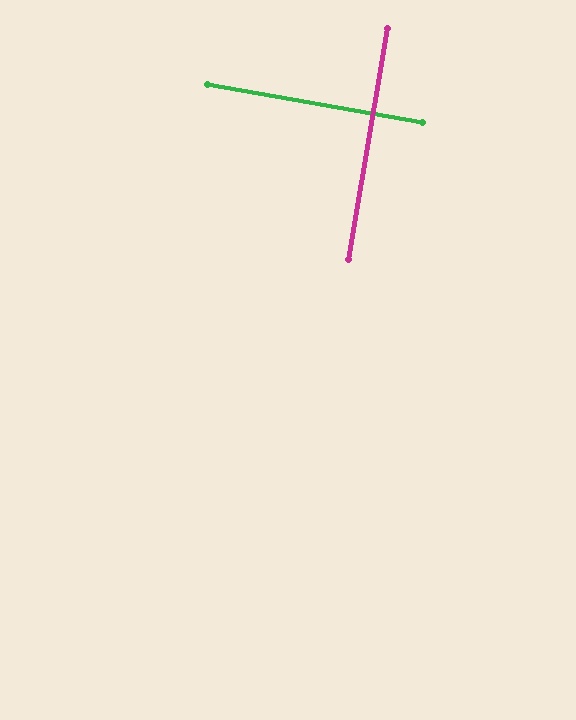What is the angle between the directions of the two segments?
Approximately 89 degrees.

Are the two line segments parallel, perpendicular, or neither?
Perpendicular — they meet at approximately 89°.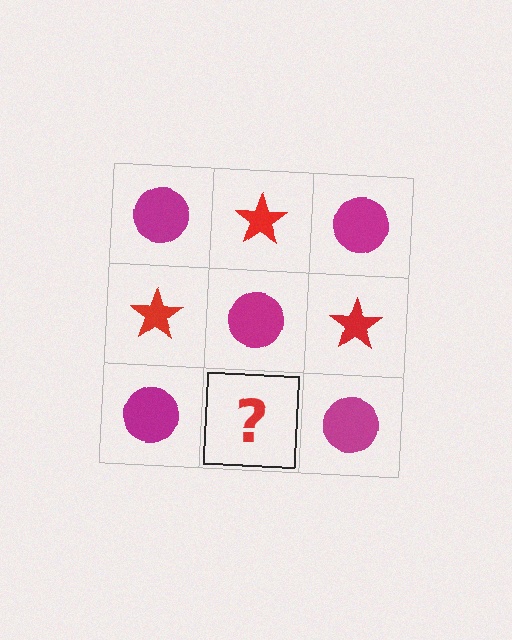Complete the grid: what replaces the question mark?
The question mark should be replaced with a red star.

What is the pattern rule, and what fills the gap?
The rule is that it alternates magenta circle and red star in a checkerboard pattern. The gap should be filled with a red star.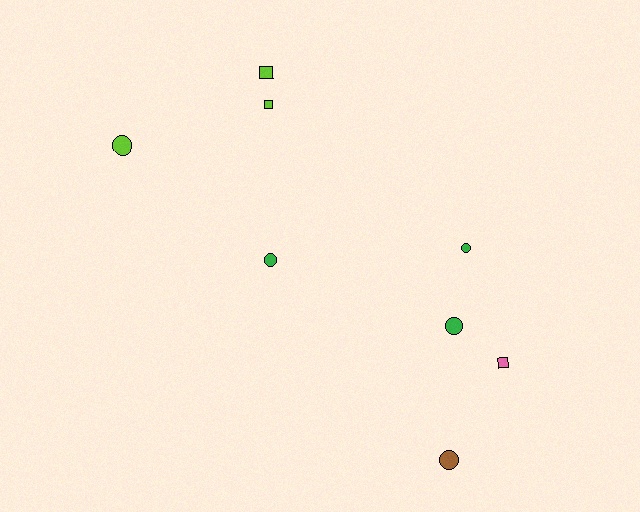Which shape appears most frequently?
Circle, with 5 objects.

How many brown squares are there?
There are no brown squares.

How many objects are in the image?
There are 8 objects.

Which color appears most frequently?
Green, with 3 objects.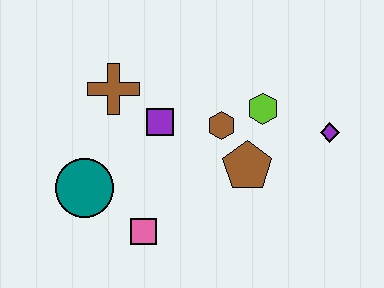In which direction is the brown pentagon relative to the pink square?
The brown pentagon is to the right of the pink square.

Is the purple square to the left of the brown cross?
No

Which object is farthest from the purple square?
The purple diamond is farthest from the purple square.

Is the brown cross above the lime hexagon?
Yes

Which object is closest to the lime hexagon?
The brown hexagon is closest to the lime hexagon.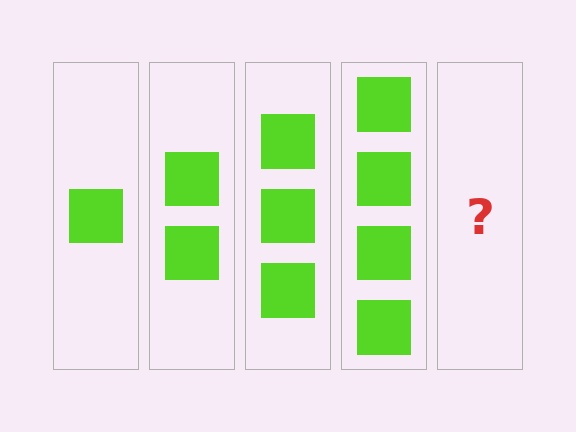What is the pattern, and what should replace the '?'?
The pattern is that each step adds one more square. The '?' should be 5 squares.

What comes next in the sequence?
The next element should be 5 squares.